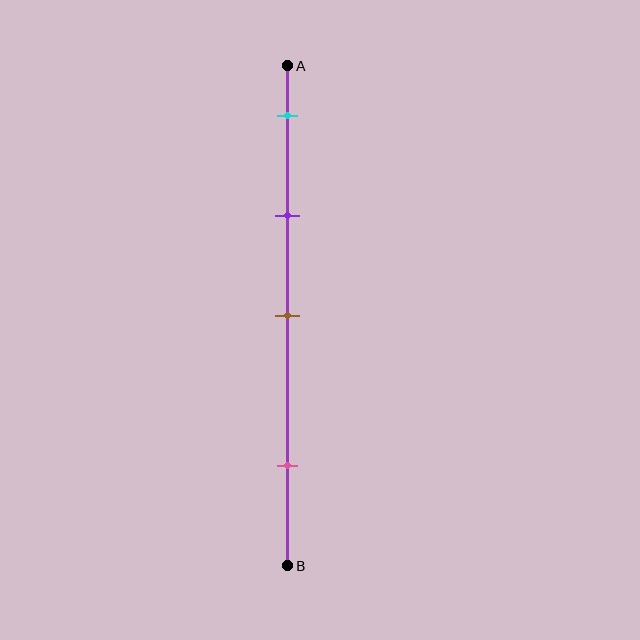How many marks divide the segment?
There are 4 marks dividing the segment.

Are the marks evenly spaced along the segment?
No, the marks are not evenly spaced.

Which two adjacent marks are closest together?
The cyan and purple marks are the closest adjacent pair.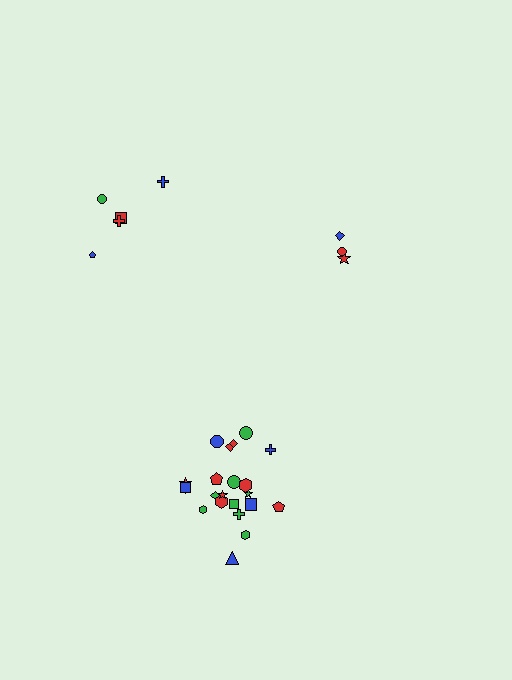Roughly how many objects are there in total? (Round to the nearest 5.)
Roughly 30 objects in total.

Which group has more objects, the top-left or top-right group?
The top-left group.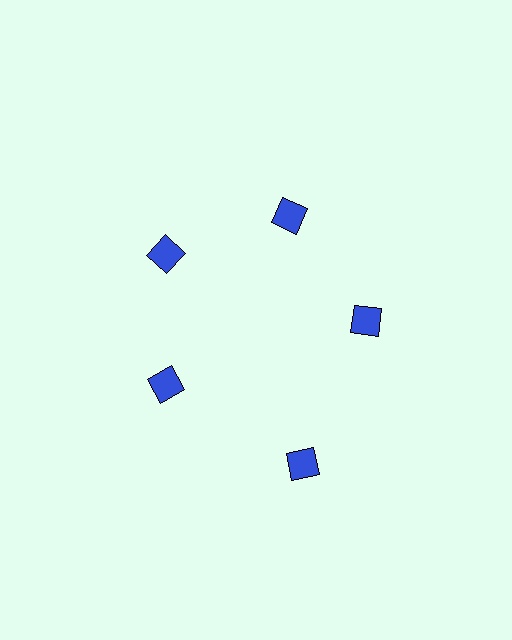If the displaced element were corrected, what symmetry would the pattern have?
It would have 5-fold rotational symmetry — the pattern would map onto itself every 72 degrees.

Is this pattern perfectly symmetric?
No. The 5 blue diamonds are arranged in a ring, but one element near the 5 o'clock position is pushed outward from the center, breaking the 5-fold rotational symmetry.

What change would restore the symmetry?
The symmetry would be restored by moving it inward, back onto the ring so that all 5 diamonds sit at equal angles and equal distance from the center.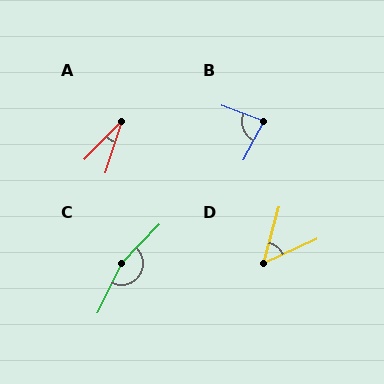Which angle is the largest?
C, at approximately 162 degrees.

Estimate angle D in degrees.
Approximately 50 degrees.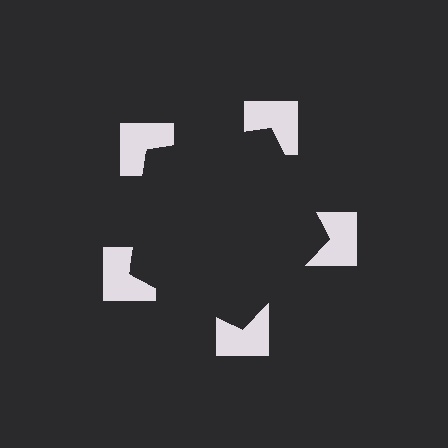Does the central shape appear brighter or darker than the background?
It typically appears slightly darker than the background, even though no actual brightness change is drawn.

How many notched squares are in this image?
There are 5 — one at each vertex of the illusory pentagon.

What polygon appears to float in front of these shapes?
An illusory pentagon — its edges are inferred from the aligned wedge cuts in the notched squares, not physically drawn.